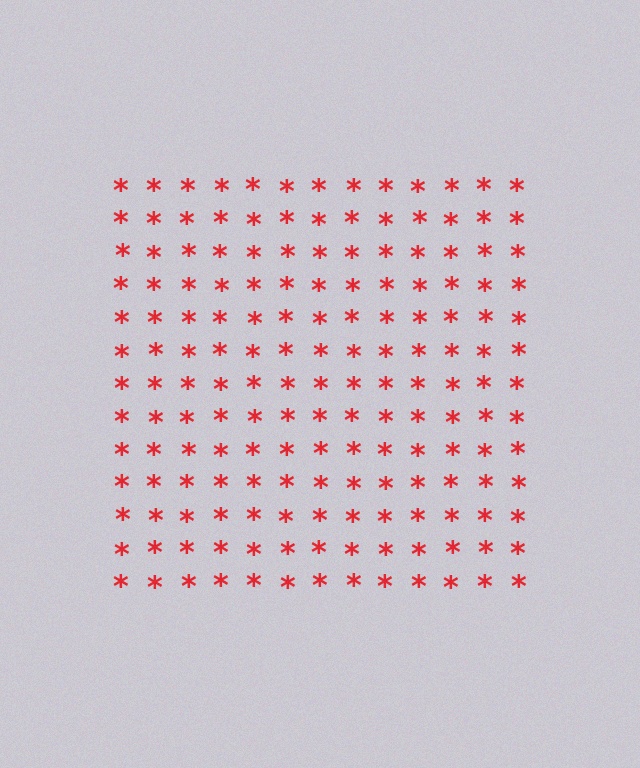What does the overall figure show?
The overall figure shows a square.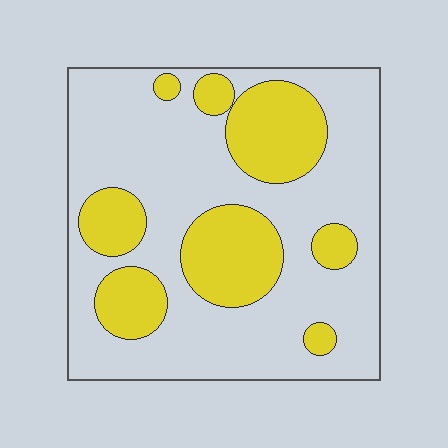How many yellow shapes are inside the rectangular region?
8.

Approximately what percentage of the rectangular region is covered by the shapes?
Approximately 30%.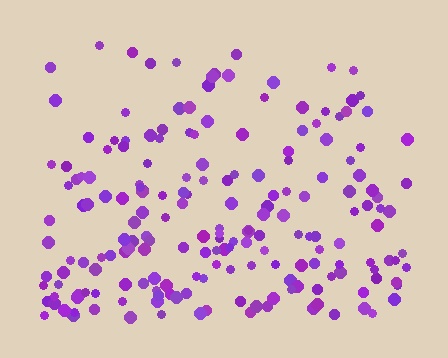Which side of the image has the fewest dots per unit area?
The top.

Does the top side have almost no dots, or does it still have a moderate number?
Still a moderate number, just noticeably fewer than the bottom.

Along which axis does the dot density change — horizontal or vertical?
Vertical.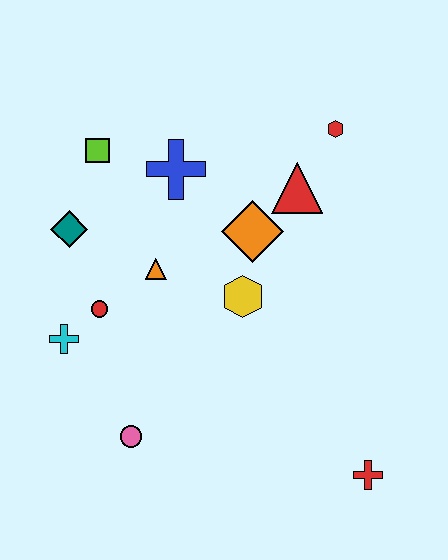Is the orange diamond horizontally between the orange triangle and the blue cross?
No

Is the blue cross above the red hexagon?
No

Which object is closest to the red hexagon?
The red triangle is closest to the red hexagon.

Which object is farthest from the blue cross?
The red cross is farthest from the blue cross.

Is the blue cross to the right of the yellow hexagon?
No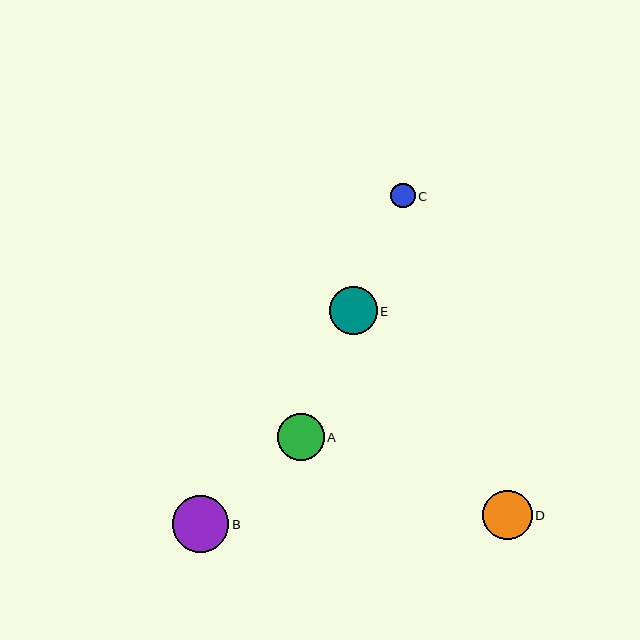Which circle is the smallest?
Circle C is the smallest with a size of approximately 24 pixels.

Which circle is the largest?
Circle B is the largest with a size of approximately 57 pixels.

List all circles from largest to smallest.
From largest to smallest: B, D, E, A, C.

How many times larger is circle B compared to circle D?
Circle B is approximately 1.1 times the size of circle D.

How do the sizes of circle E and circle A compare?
Circle E and circle A are approximately the same size.